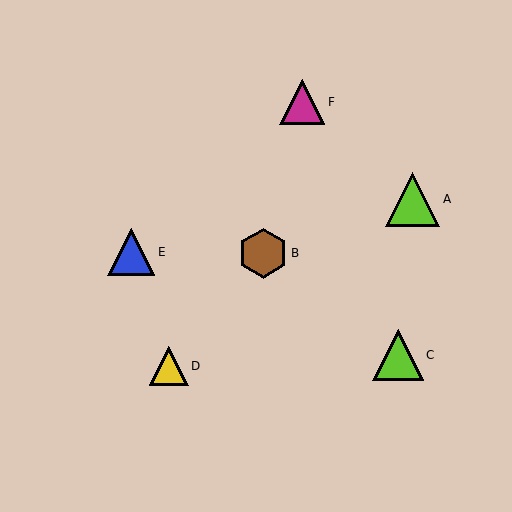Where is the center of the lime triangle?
The center of the lime triangle is at (413, 199).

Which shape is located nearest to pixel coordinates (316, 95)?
The magenta triangle (labeled F) at (302, 102) is nearest to that location.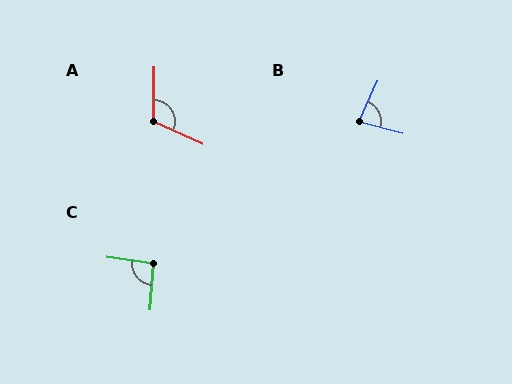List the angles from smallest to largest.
B (80°), C (94°), A (114°).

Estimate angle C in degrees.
Approximately 94 degrees.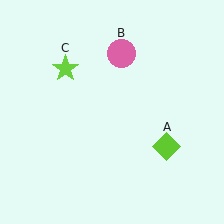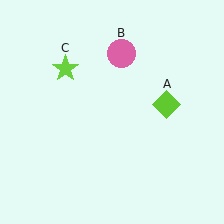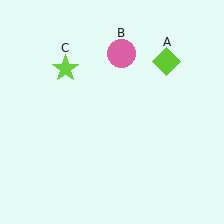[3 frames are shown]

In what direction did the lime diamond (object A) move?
The lime diamond (object A) moved up.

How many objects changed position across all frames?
1 object changed position: lime diamond (object A).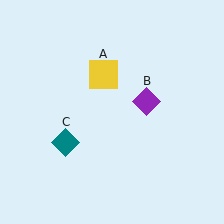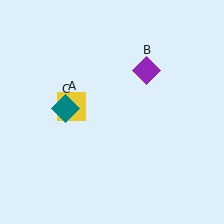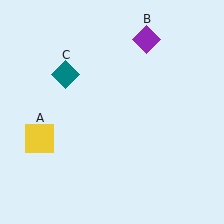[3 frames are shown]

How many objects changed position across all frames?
3 objects changed position: yellow square (object A), purple diamond (object B), teal diamond (object C).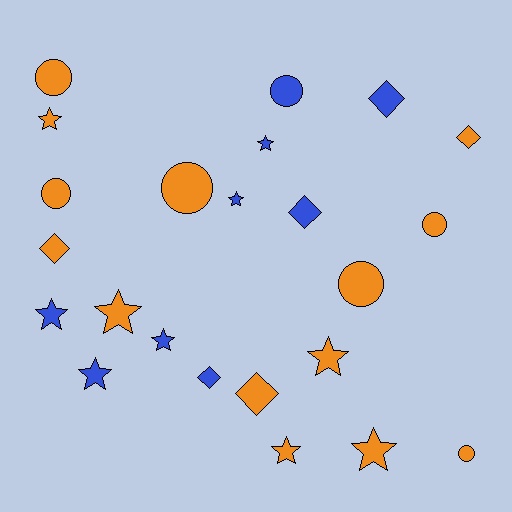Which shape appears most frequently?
Star, with 10 objects.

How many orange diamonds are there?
There are 3 orange diamonds.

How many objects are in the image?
There are 23 objects.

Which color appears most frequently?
Orange, with 14 objects.